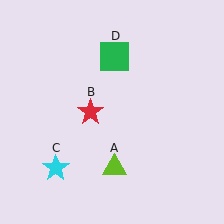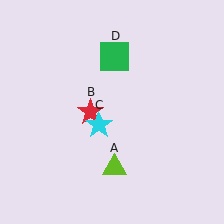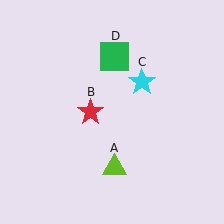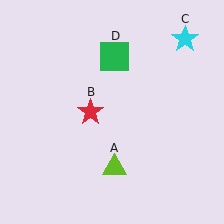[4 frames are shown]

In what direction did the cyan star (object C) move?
The cyan star (object C) moved up and to the right.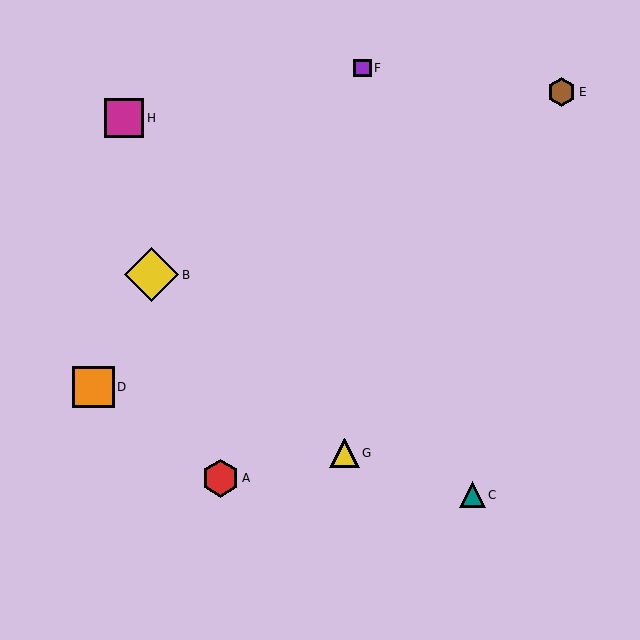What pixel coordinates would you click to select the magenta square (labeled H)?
Click at (124, 118) to select the magenta square H.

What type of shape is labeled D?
Shape D is an orange square.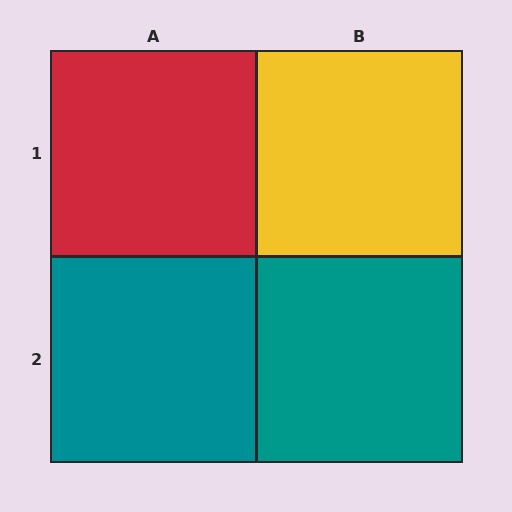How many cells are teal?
2 cells are teal.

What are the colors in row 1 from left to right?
Red, yellow.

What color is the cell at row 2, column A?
Teal.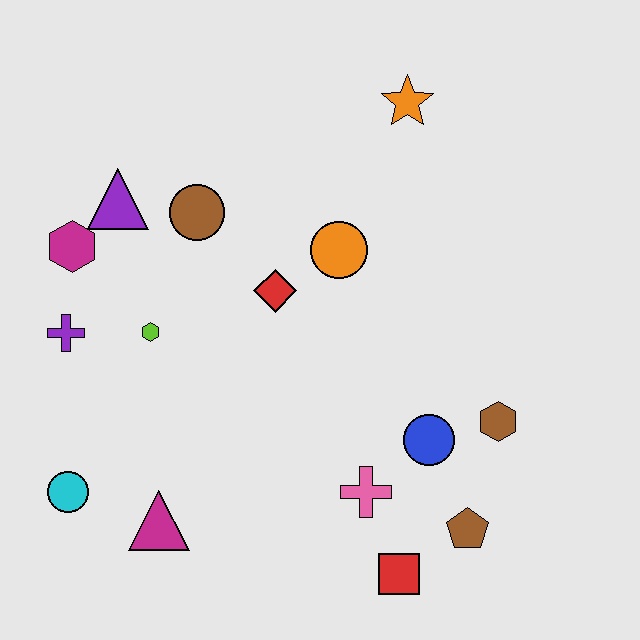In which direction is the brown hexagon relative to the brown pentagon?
The brown hexagon is above the brown pentagon.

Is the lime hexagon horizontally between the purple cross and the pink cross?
Yes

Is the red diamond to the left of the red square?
Yes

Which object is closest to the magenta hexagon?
The purple triangle is closest to the magenta hexagon.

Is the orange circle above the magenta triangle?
Yes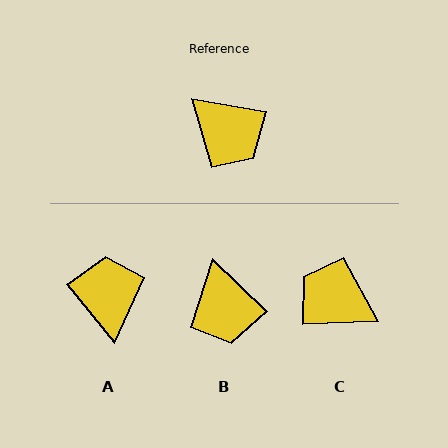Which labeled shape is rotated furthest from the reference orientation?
C, about 167 degrees away.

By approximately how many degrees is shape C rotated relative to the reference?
Approximately 167 degrees clockwise.